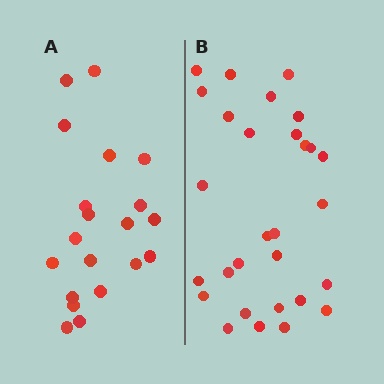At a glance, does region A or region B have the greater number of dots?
Region B (the right region) has more dots.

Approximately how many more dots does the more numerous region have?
Region B has roughly 8 or so more dots than region A.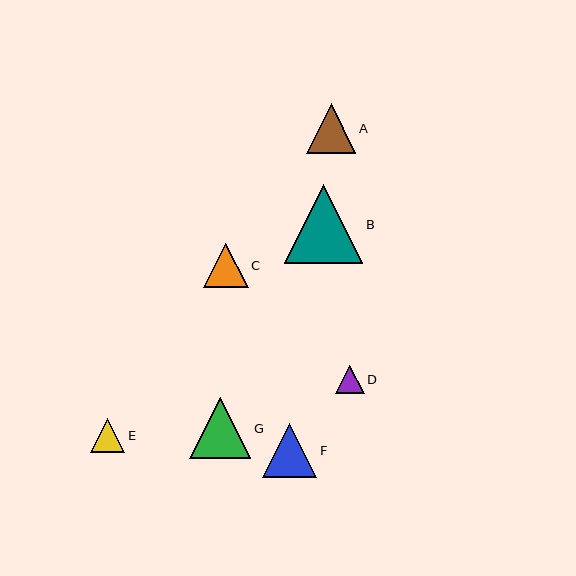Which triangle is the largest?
Triangle B is the largest with a size of approximately 79 pixels.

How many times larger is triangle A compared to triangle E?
Triangle A is approximately 1.4 times the size of triangle E.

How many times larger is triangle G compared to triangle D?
Triangle G is approximately 2.1 times the size of triangle D.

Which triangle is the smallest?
Triangle D is the smallest with a size of approximately 29 pixels.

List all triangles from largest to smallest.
From largest to smallest: B, G, F, A, C, E, D.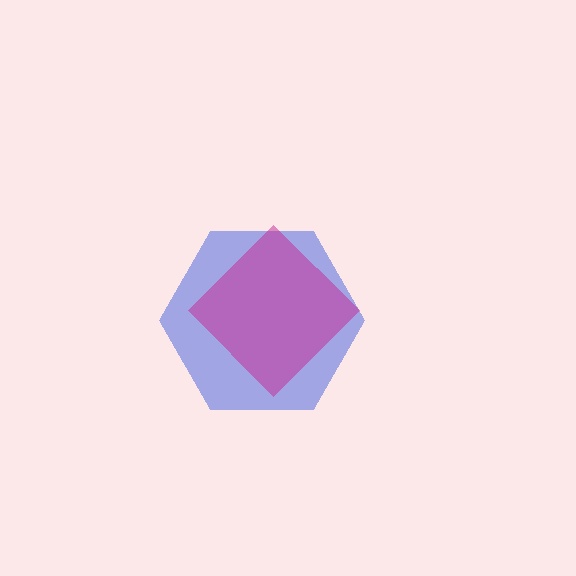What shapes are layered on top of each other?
The layered shapes are: a blue hexagon, a magenta diamond.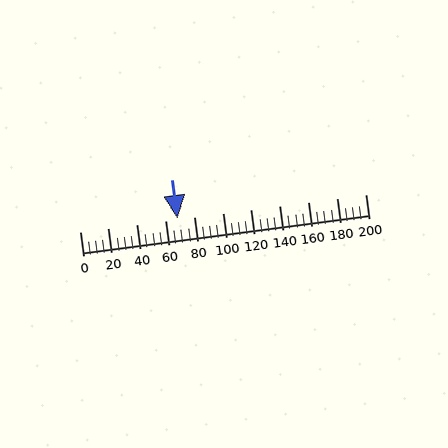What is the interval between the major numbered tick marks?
The major tick marks are spaced 20 units apart.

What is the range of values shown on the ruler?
The ruler shows values from 0 to 200.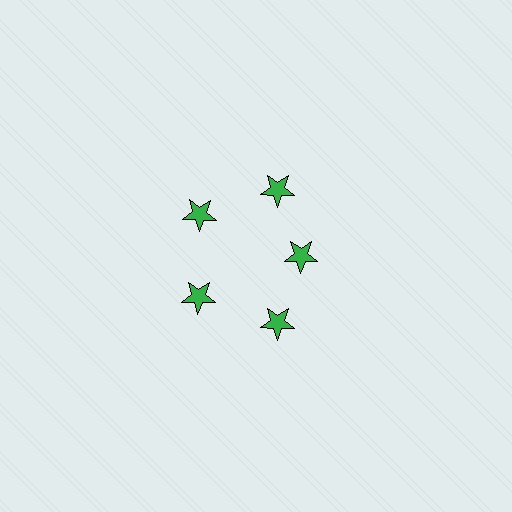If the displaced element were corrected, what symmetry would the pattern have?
It would have 5-fold rotational symmetry — the pattern would map onto itself every 72 degrees.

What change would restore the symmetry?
The symmetry would be restored by moving it outward, back onto the ring so that all 5 stars sit at equal angles and equal distance from the center.